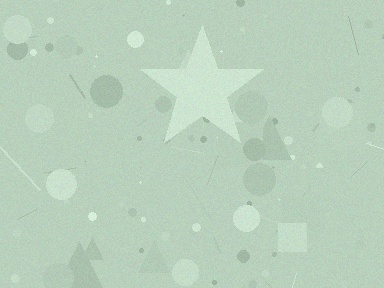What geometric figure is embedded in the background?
A star is embedded in the background.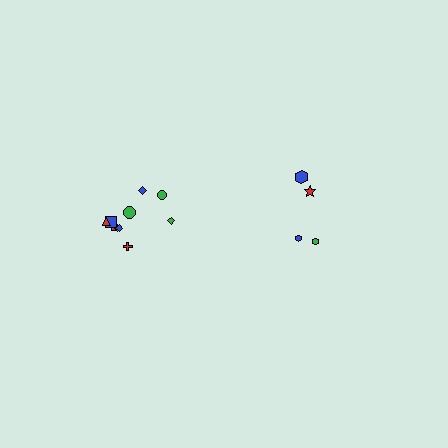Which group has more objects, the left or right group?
The left group.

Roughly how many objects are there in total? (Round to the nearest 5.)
Roughly 15 objects in total.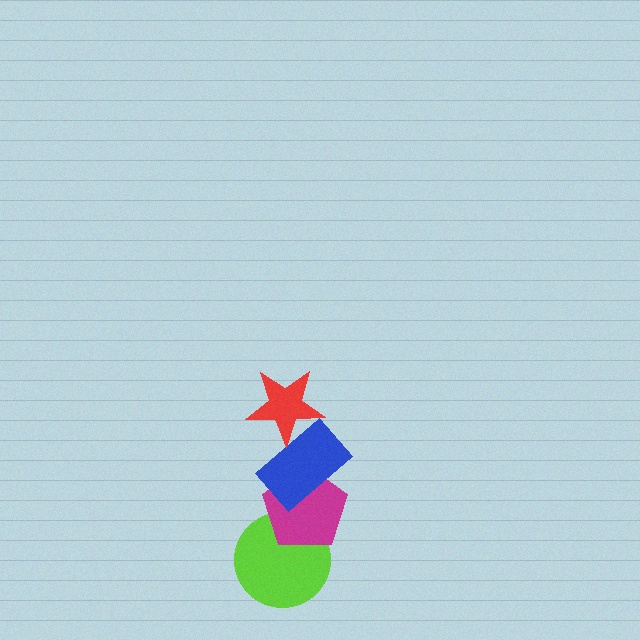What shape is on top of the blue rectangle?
The red star is on top of the blue rectangle.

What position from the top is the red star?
The red star is 1st from the top.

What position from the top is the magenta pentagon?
The magenta pentagon is 3rd from the top.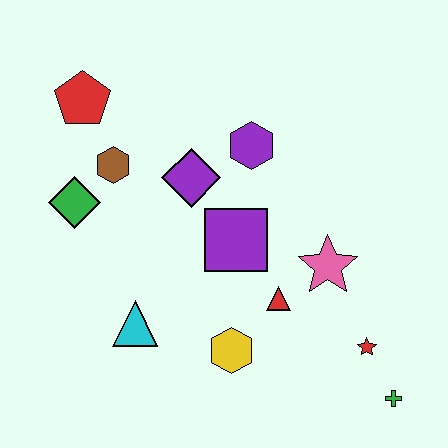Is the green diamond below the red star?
No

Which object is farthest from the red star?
The red pentagon is farthest from the red star.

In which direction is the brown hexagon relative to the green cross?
The brown hexagon is to the left of the green cross.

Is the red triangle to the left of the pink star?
Yes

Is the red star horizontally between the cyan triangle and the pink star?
No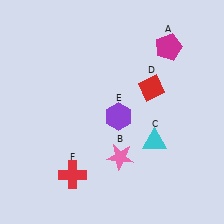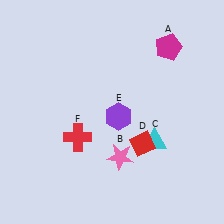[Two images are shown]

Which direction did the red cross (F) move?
The red cross (F) moved up.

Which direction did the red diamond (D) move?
The red diamond (D) moved down.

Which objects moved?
The objects that moved are: the red diamond (D), the red cross (F).